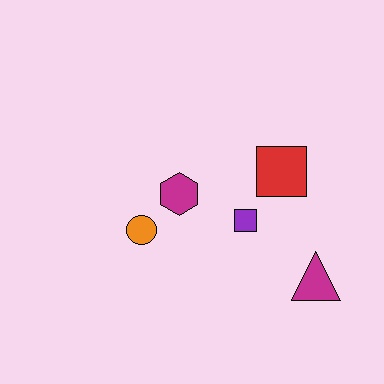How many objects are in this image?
There are 5 objects.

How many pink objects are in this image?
There are no pink objects.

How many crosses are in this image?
There are no crosses.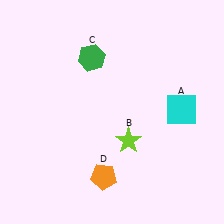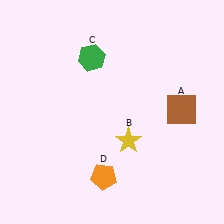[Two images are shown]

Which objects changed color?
A changed from cyan to brown. B changed from lime to yellow.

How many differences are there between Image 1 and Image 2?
There are 2 differences between the two images.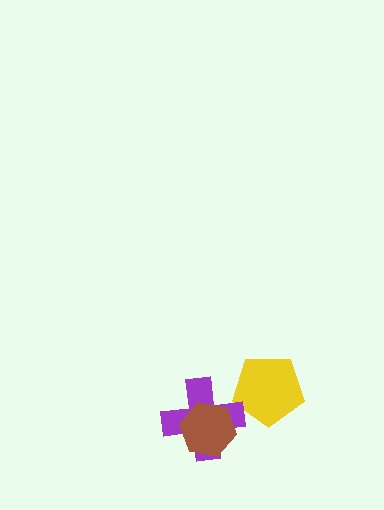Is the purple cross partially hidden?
Yes, it is partially covered by another shape.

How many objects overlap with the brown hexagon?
1 object overlaps with the brown hexagon.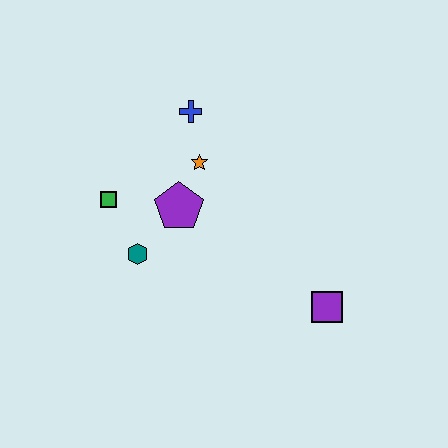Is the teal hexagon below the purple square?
No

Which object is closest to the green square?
The teal hexagon is closest to the green square.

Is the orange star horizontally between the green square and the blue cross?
No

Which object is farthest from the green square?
The purple square is farthest from the green square.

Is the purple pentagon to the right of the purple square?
No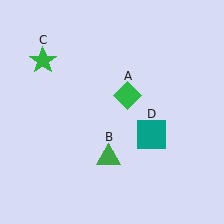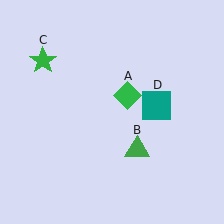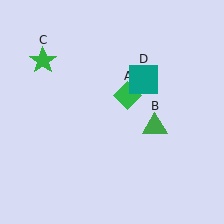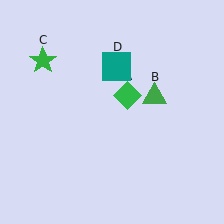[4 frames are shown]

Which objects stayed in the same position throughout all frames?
Green diamond (object A) and green star (object C) remained stationary.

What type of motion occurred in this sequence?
The green triangle (object B), teal square (object D) rotated counterclockwise around the center of the scene.